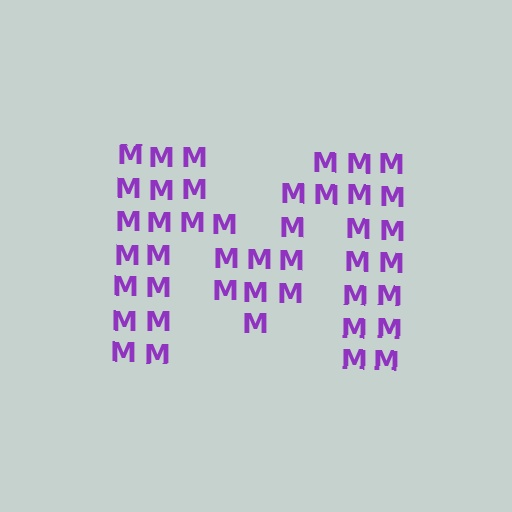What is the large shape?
The large shape is the letter M.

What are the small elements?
The small elements are letter M's.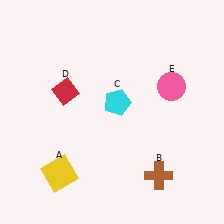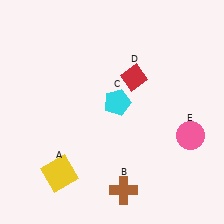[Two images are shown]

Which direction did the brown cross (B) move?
The brown cross (B) moved left.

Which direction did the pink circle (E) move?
The pink circle (E) moved down.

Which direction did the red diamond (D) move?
The red diamond (D) moved right.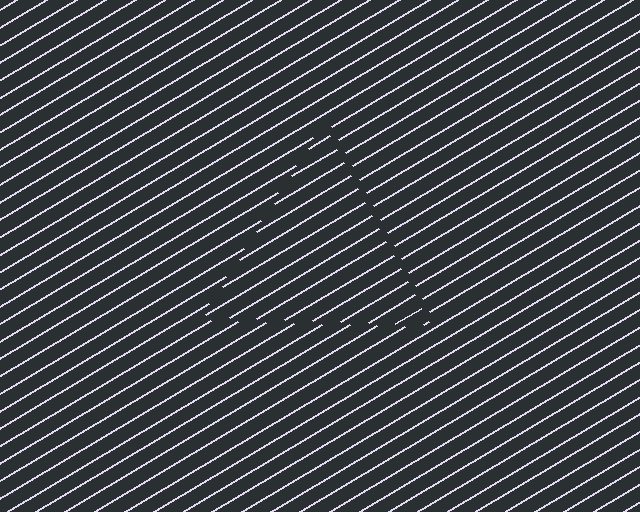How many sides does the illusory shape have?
3 sides — the line-ends trace a triangle.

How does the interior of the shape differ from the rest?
The interior of the shape contains the same grating, shifted by half a period — the contour is defined by the phase discontinuity where line-ends from the inner and outer gratings abut.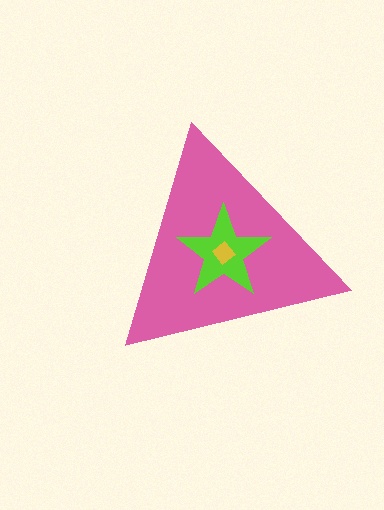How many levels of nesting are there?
3.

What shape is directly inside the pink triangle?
The lime star.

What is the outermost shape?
The pink triangle.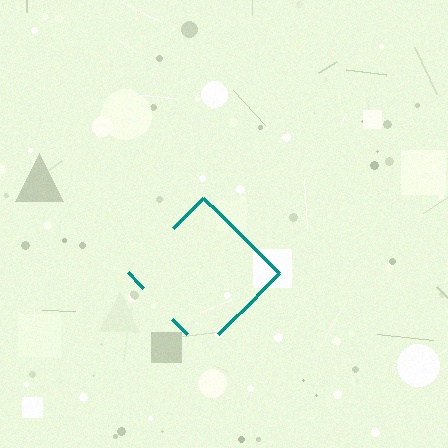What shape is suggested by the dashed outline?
The dashed outline suggests a diamond.